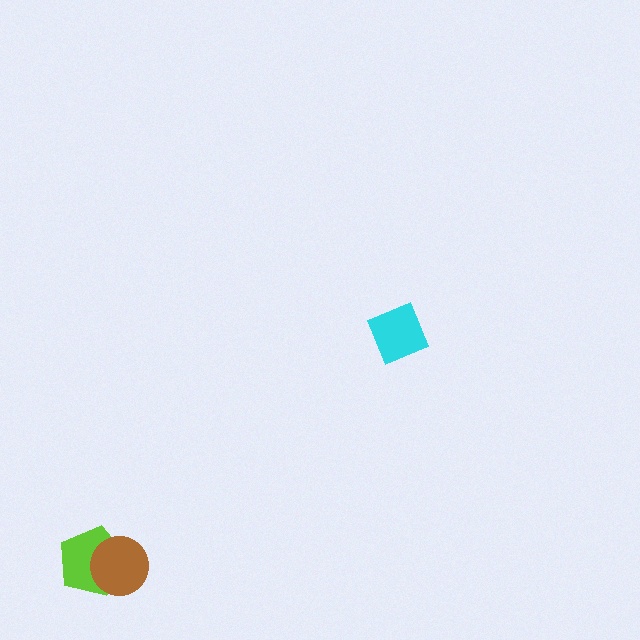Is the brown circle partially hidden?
No, no other shape covers it.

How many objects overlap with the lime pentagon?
1 object overlaps with the lime pentagon.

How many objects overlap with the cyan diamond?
0 objects overlap with the cyan diamond.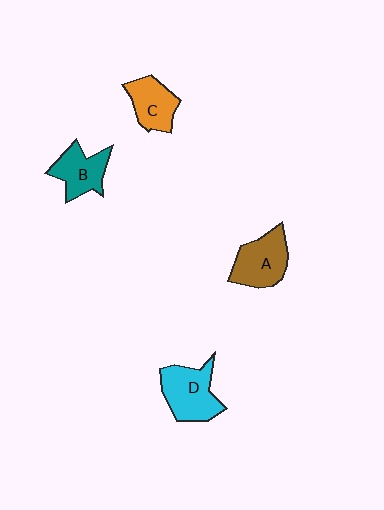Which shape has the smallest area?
Shape C (orange).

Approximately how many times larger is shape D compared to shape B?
Approximately 1.3 times.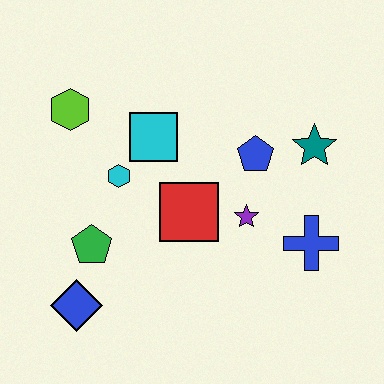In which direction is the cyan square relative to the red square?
The cyan square is above the red square.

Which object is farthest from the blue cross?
The lime hexagon is farthest from the blue cross.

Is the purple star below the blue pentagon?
Yes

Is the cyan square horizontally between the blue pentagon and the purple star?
No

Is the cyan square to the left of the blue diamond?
No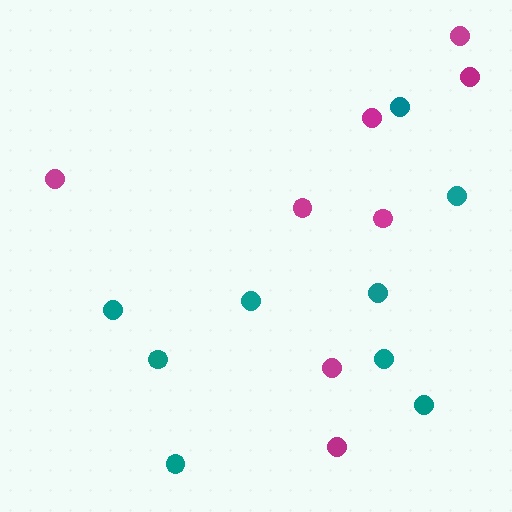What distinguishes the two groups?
There are 2 groups: one group of teal circles (9) and one group of magenta circles (8).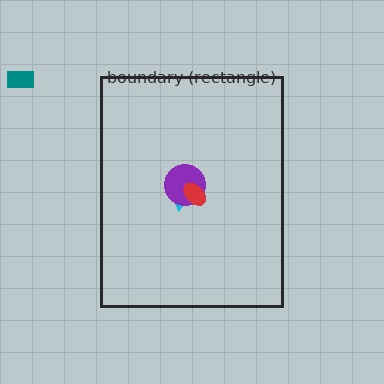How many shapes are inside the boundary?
3 inside, 1 outside.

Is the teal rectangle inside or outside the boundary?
Outside.